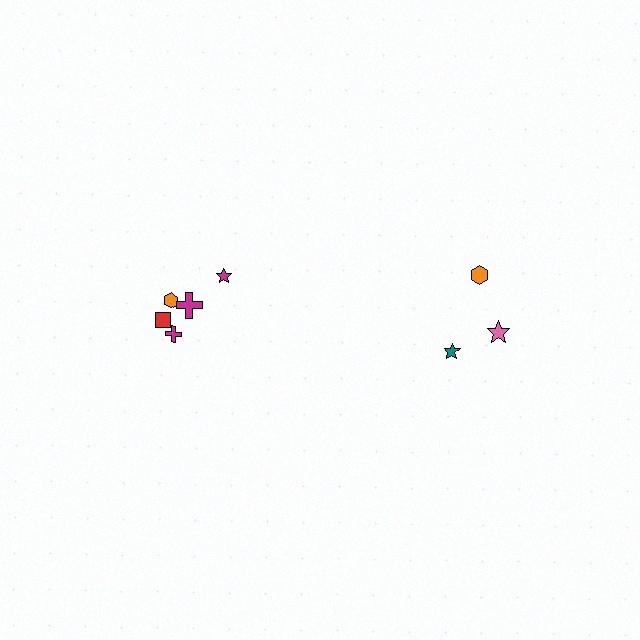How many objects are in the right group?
There are 3 objects.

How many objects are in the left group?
There are 5 objects.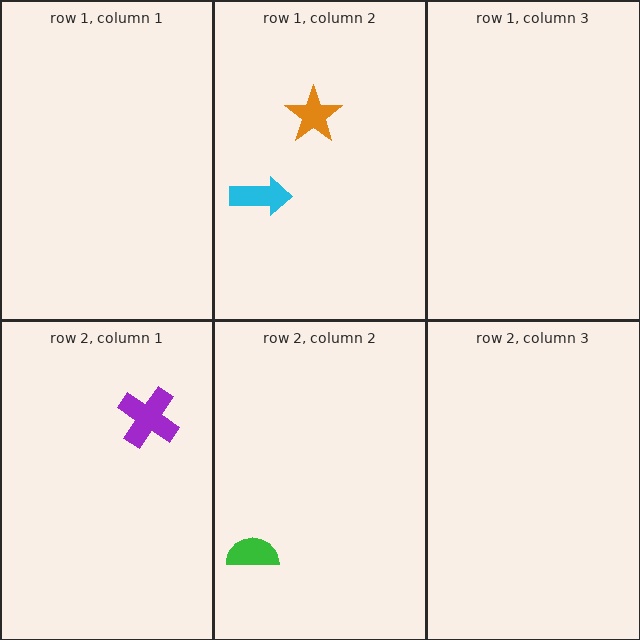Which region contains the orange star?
The row 1, column 2 region.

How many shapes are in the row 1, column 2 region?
2.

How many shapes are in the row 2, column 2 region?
1.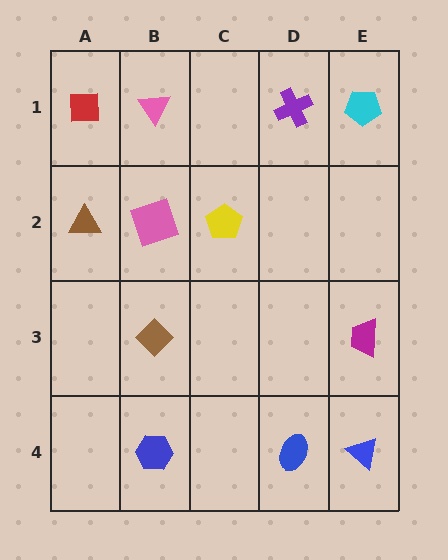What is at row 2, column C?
A yellow pentagon.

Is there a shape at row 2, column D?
No, that cell is empty.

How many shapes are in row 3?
2 shapes.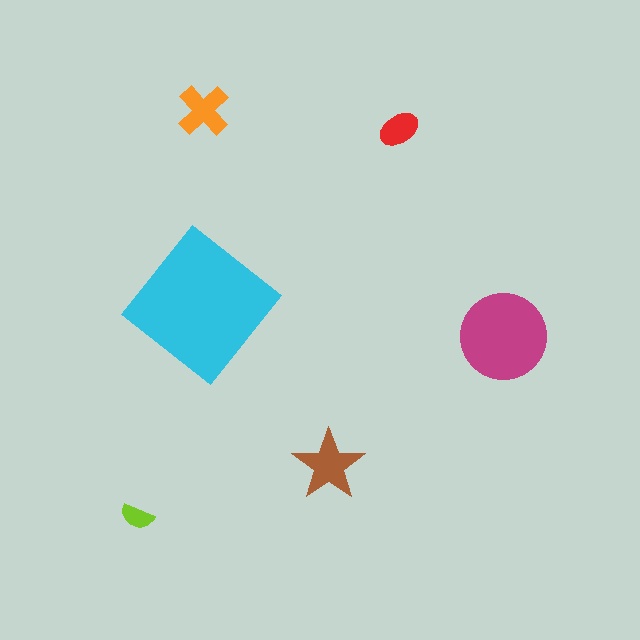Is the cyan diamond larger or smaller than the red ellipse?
Larger.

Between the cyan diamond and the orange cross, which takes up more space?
The cyan diamond.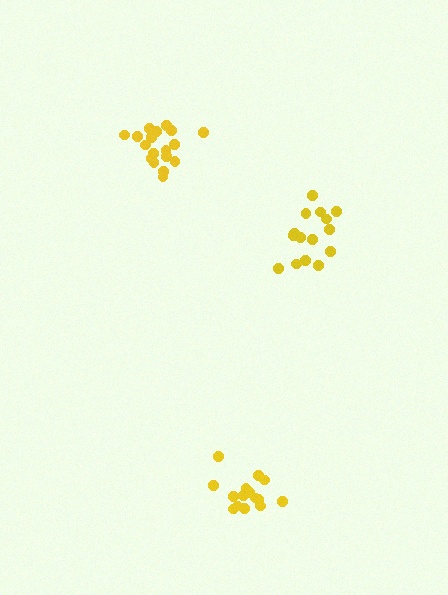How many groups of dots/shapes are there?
There are 3 groups.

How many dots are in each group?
Group 1: 15 dots, Group 2: 18 dots, Group 3: 15 dots (48 total).